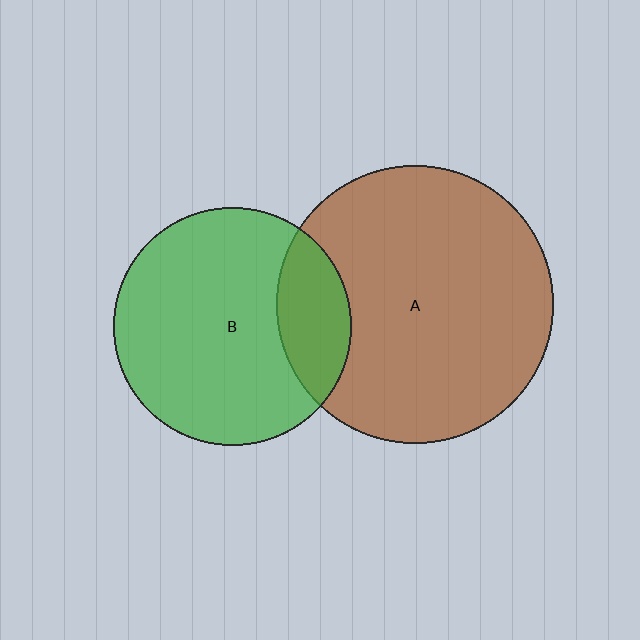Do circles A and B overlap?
Yes.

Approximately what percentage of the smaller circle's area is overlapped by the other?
Approximately 20%.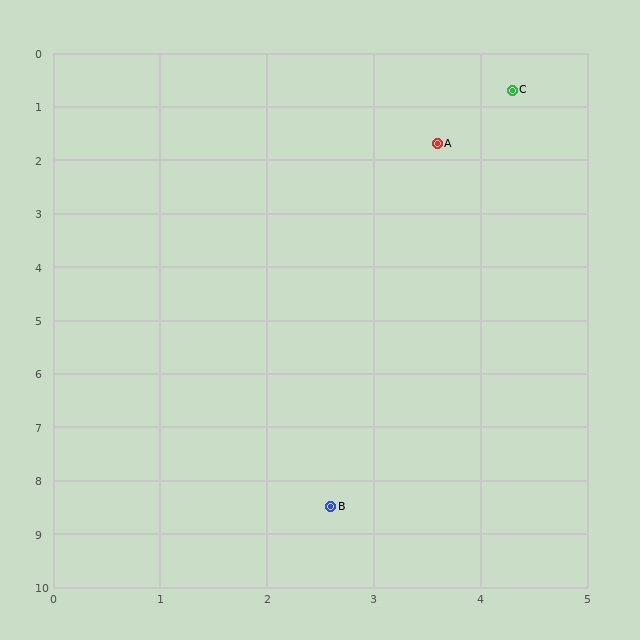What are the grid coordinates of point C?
Point C is at approximately (4.3, 0.7).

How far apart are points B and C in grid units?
Points B and C are about 8.0 grid units apart.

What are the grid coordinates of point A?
Point A is at approximately (3.6, 1.7).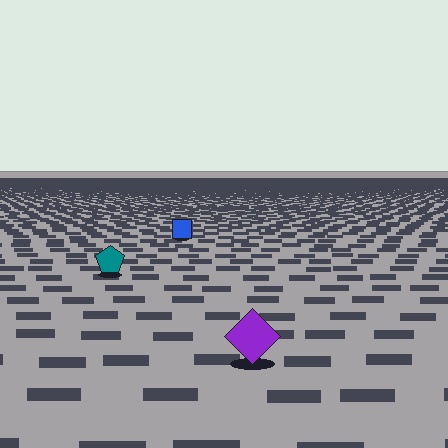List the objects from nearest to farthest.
From nearest to farthest: the purple diamond, the teal pentagon, the blue square.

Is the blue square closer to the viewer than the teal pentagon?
No. The teal pentagon is closer — you can tell from the texture gradient: the ground texture is coarser near it.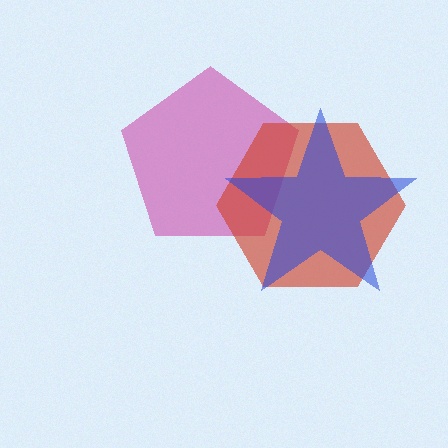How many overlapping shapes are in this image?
There are 3 overlapping shapes in the image.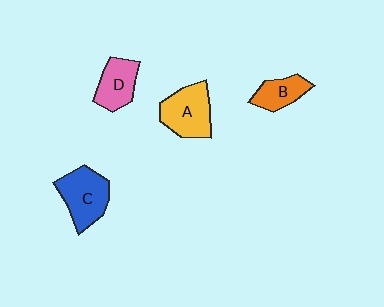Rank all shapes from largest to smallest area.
From largest to smallest: C (blue), A (yellow), D (pink), B (orange).